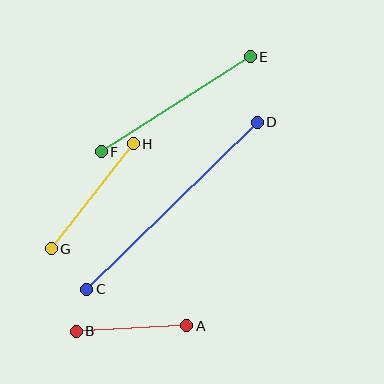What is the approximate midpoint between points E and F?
The midpoint is at approximately (176, 104) pixels.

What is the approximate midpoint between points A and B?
The midpoint is at approximately (132, 329) pixels.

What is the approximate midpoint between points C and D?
The midpoint is at approximately (172, 206) pixels.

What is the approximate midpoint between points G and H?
The midpoint is at approximately (92, 196) pixels.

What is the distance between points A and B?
The distance is approximately 111 pixels.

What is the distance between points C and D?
The distance is approximately 239 pixels.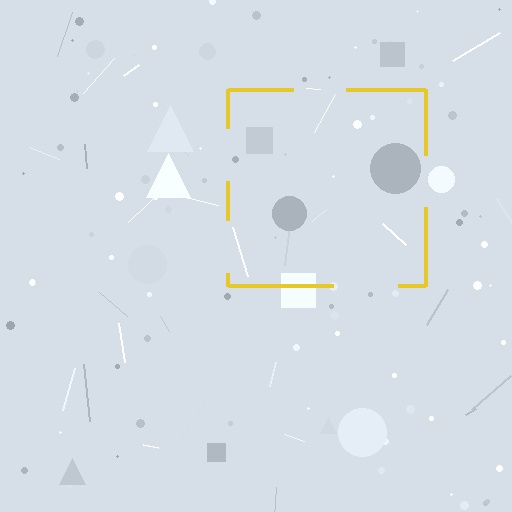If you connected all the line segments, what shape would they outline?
They would outline a square.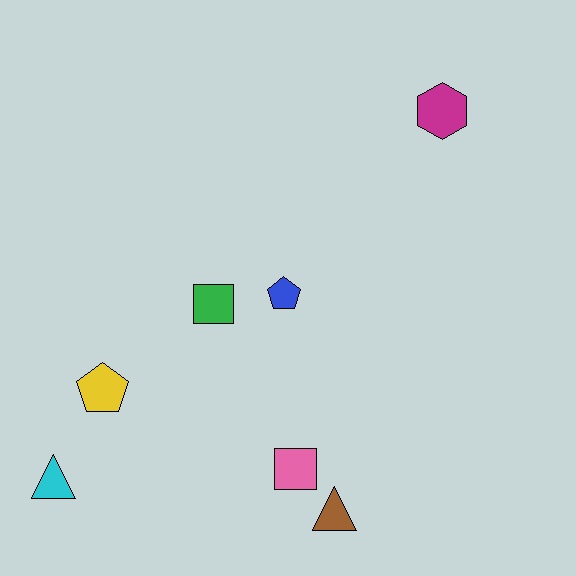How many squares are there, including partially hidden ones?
There are 2 squares.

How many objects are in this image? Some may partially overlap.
There are 7 objects.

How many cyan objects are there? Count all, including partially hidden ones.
There is 1 cyan object.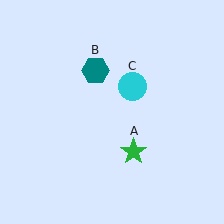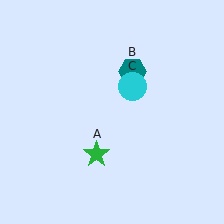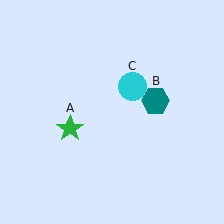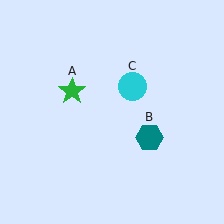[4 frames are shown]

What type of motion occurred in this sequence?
The green star (object A), teal hexagon (object B) rotated clockwise around the center of the scene.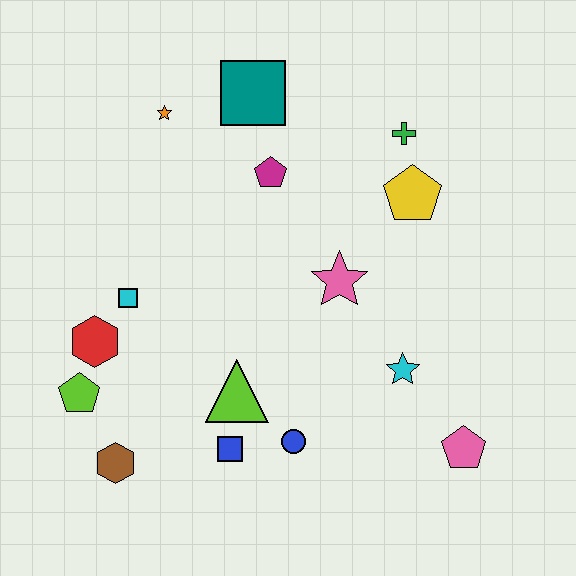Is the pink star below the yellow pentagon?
Yes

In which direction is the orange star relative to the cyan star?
The orange star is above the cyan star.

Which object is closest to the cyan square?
The red hexagon is closest to the cyan square.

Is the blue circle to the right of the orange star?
Yes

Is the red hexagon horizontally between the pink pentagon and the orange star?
No